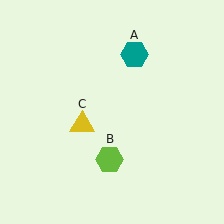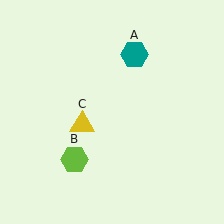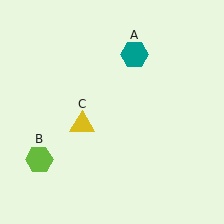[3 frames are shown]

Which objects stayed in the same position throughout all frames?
Teal hexagon (object A) and yellow triangle (object C) remained stationary.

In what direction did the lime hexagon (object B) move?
The lime hexagon (object B) moved left.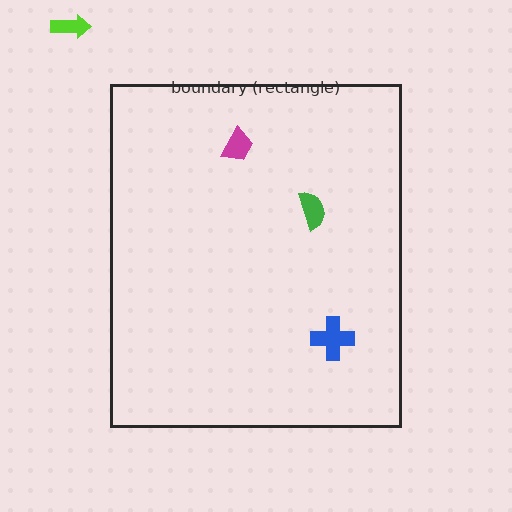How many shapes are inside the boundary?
3 inside, 1 outside.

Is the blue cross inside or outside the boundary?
Inside.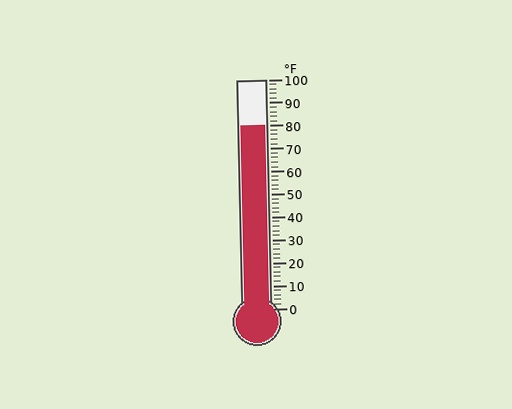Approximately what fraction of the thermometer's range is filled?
The thermometer is filled to approximately 80% of its range.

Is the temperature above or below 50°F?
The temperature is above 50°F.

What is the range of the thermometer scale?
The thermometer scale ranges from 0°F to 100°F.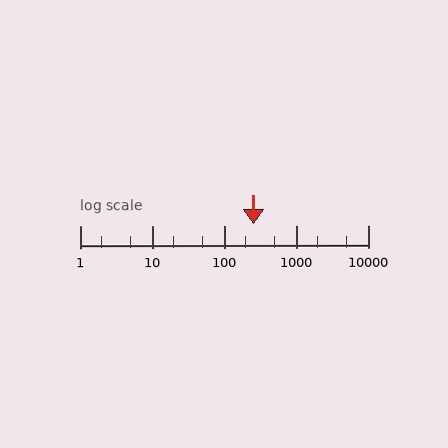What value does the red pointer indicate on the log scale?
The pointer indicates approximately 260.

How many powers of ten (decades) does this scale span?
The scale spans 4 decades, from 1 to 10000.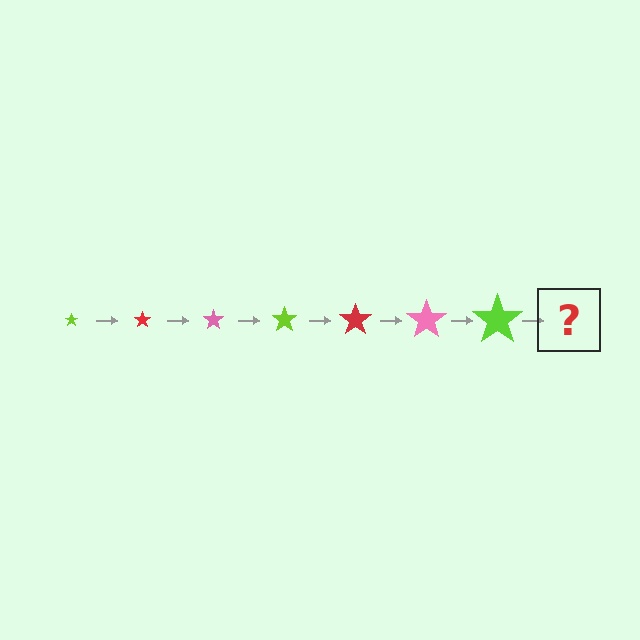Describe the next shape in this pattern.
It should be a red star, larger than the previous one.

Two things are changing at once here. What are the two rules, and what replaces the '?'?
The two rules are that the star grows larger each step and the color cycles through lime, red, and pink. The '?' should be a red star, larger than the previous one.